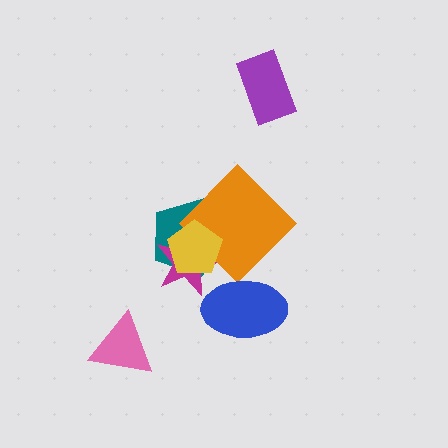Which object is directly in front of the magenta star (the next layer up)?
The orange diamond is directly in front of the magenta star.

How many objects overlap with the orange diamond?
3 objects overlap with the orange diamond.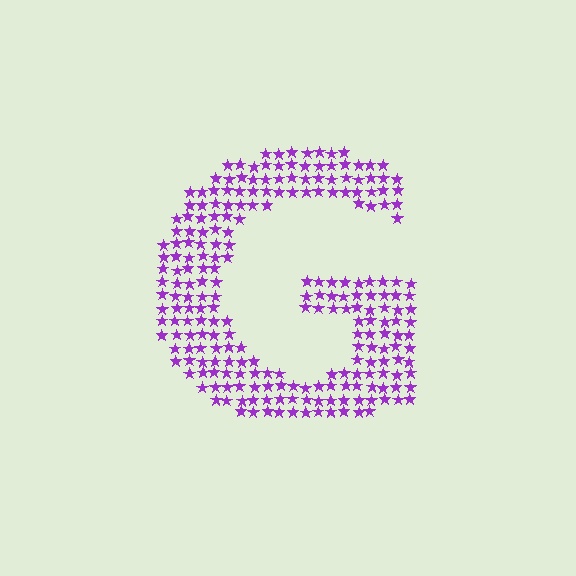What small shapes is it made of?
It is made of small stars.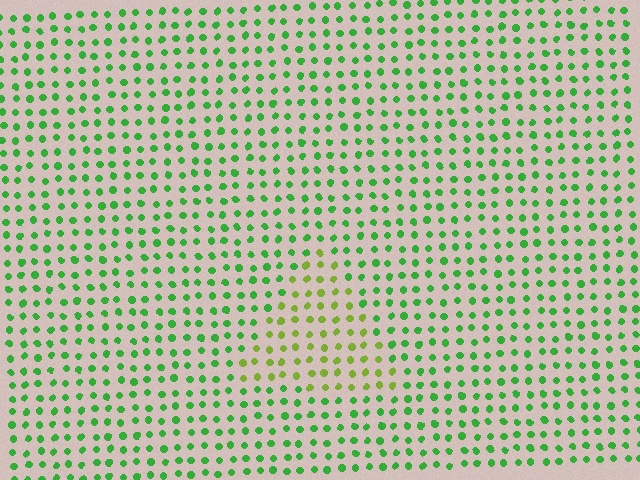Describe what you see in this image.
The image is filled with small green elements in a uniform arrangement. A triangle-shaped region is visible where the elements are tinted to a slightly different hue, forming a subtle color boundary.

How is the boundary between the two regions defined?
The boundary is defined purely by a slight shift in hue (about 38 degrees). Spacing, size, and orientation are identical on both sides.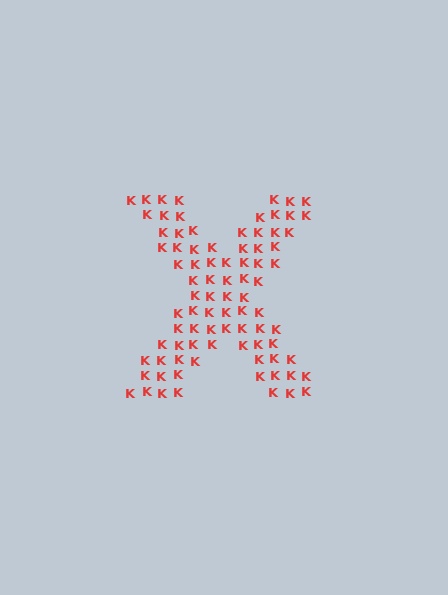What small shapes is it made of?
It is made of small letter K's.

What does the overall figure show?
The overall figure shows the letter X.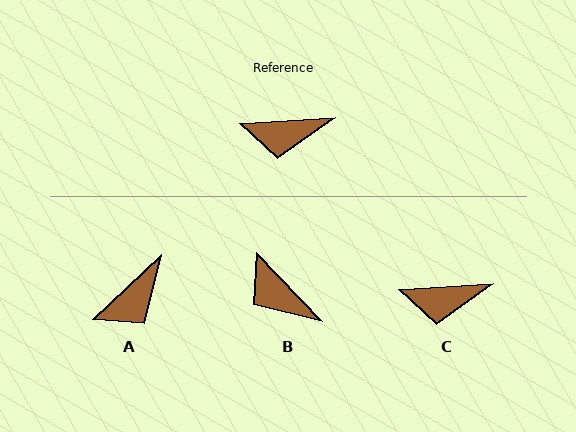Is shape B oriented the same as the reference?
No, it is off by about 50 degrees.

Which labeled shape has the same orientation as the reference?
C.